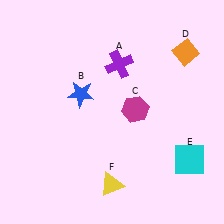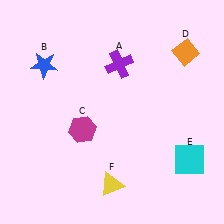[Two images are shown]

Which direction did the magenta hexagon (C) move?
The magenta hexagon (C) moved left.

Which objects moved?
The objects that moved are: the blue star (B), the magenta hexagon (C).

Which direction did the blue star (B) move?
The blue star (B) moved left.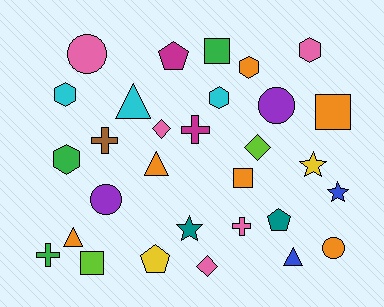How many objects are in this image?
There are 30 objects.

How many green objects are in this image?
There are 3 green objects.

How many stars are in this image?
There are 3 stars.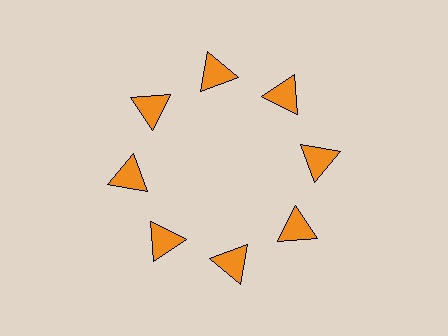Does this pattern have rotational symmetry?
Yes, this pattern has 8-fold rotational symmetry. It looks the same after rotating 45 degrees around the center.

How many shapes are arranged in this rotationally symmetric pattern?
There are 8 shapes, arranged in 8 groups of 1.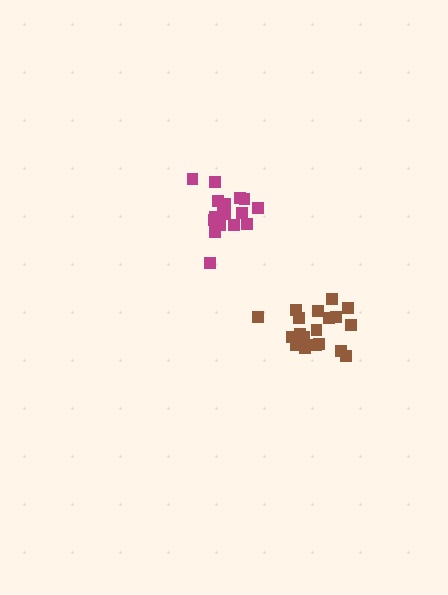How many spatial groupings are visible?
There are 2 spatial groupings.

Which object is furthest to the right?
The brown cluster is rightmost.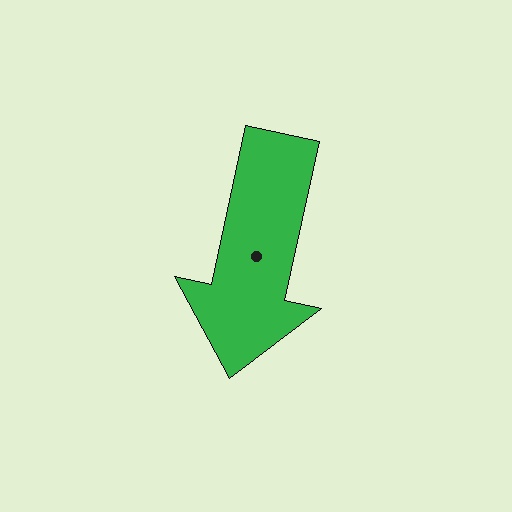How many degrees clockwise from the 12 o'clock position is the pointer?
Approximately 192 degrees.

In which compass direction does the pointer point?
South.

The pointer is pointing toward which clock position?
Roughly 6 o'clock.